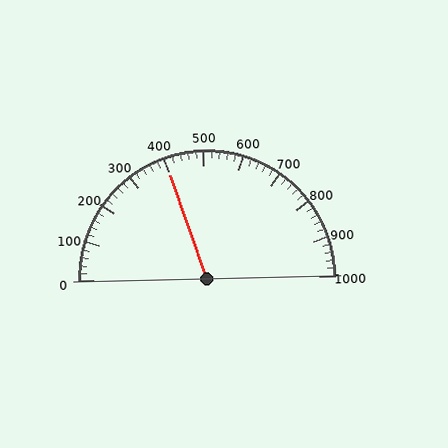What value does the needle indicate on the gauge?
The needle indicates approximately 400.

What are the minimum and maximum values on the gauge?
The gauge ranges from 0 to 1000.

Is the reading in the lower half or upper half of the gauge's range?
The reading is in the lower half of the range (0 to 1000).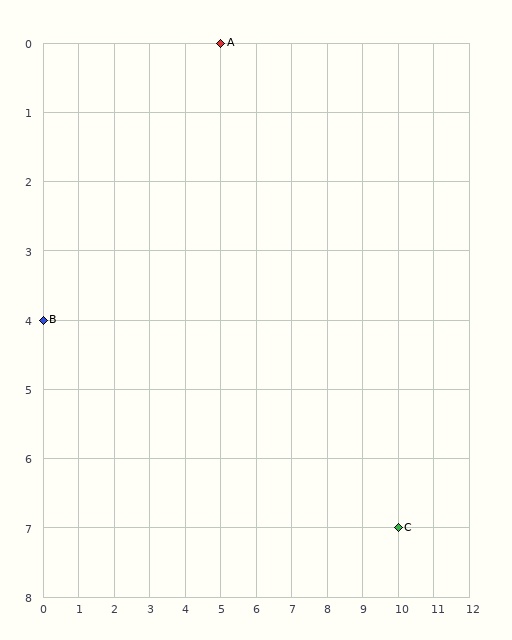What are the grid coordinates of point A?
Point A is at grid coordinates (5, 0).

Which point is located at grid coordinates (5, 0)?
Point A is at (5, 0).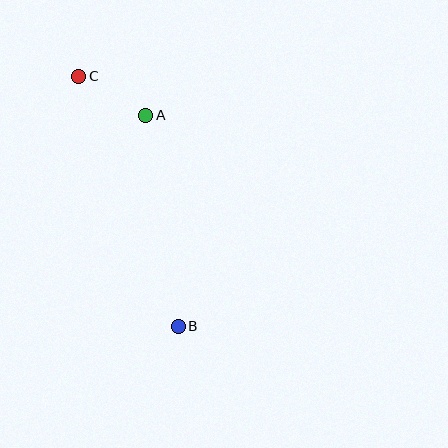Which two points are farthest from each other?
Points B and C are farthest from each other.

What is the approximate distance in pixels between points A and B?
The distance between A and B is approximately 213 pixels.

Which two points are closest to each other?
Points A and C are closest to each other.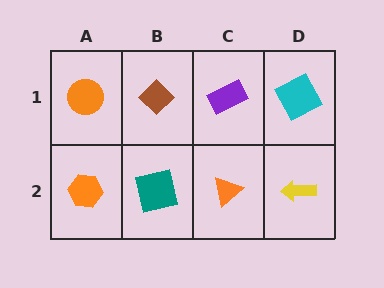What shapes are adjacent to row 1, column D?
A yellow arrow (row 2, column D), a purple rectangle (row 1, column C).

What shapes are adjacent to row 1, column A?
An orange hexagon (row 2, column A), a brown diamond (row 1, column B).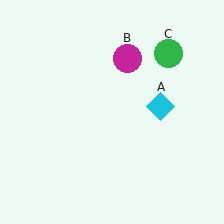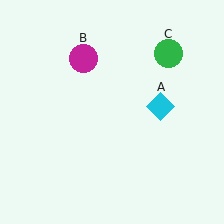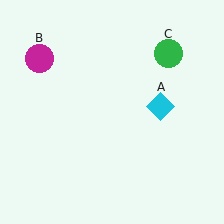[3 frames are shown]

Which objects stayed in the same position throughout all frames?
Cyan diamond (object A) and green circle (object C) remained stationary.